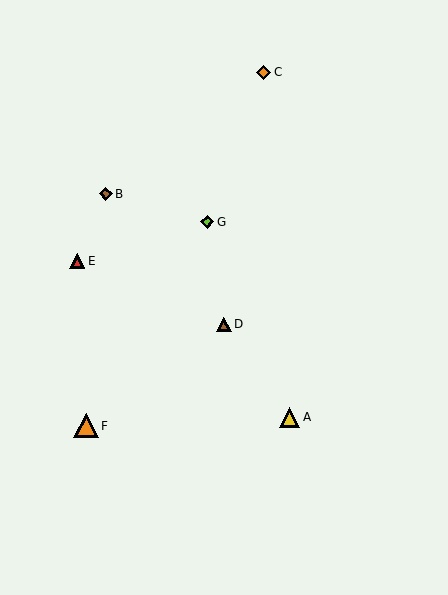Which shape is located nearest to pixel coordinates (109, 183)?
The brown diamond (labeled B) at (106, 194) is nearest to that location.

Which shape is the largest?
The orange triangle (labeled F) is the largest.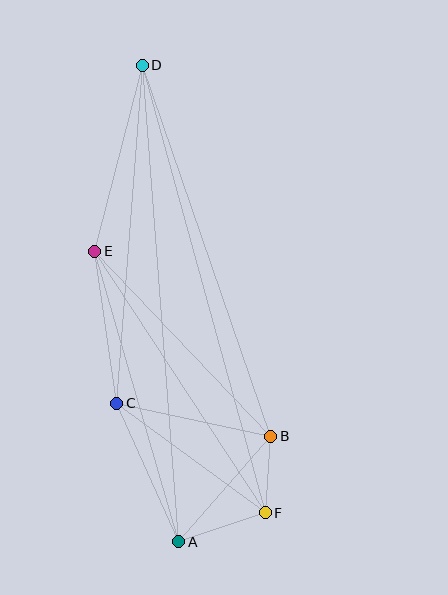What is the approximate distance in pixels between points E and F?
The distance between E and F is approximately 312 pixels.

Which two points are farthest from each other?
Points A and D are farthest from each other.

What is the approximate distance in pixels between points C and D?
The distance between C and D is approximately 339 pixels.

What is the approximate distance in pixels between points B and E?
The distance between B and E is approximately 255 pixels.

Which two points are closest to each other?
Points B and F are closest to each other.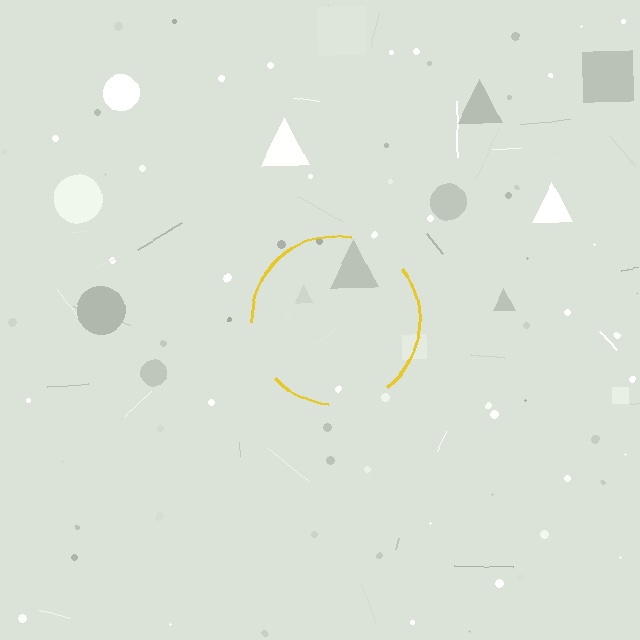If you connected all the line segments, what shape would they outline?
They would outline a circle.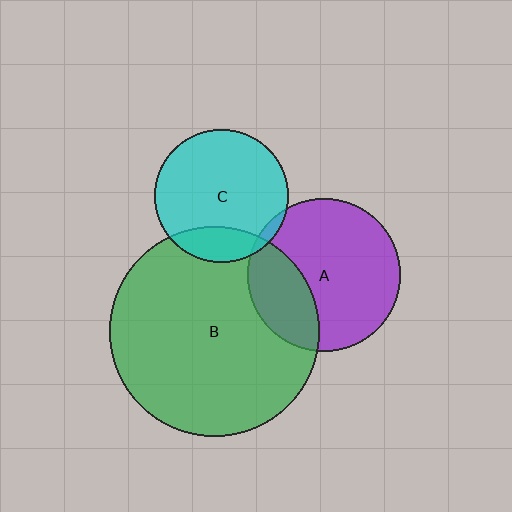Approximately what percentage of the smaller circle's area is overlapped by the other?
Approximately 30%.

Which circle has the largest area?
Circle B (green).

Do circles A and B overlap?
Yes.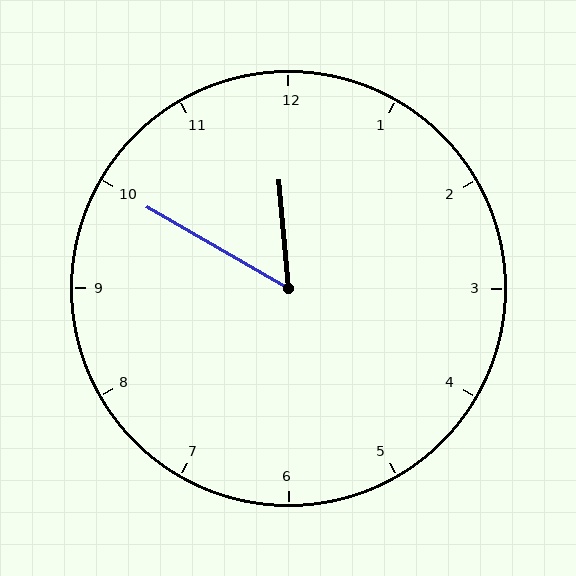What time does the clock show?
11:50.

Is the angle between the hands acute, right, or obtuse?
It is acute.